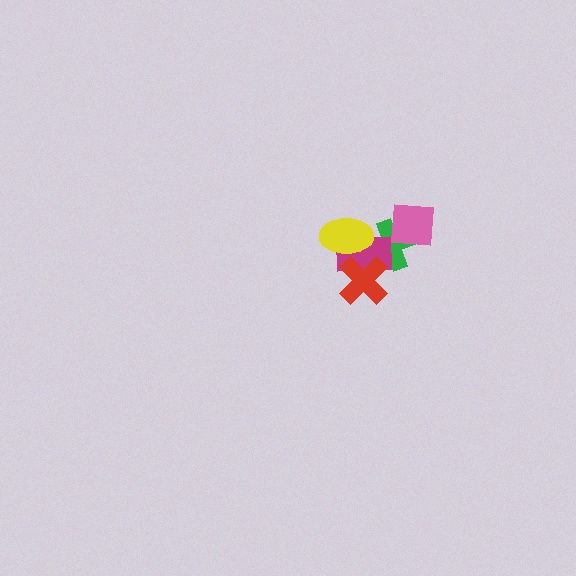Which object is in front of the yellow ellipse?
The red cross is in front of the yellow ellipse.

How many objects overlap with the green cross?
4 objects overlap with the green cross.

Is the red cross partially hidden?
No, no other shape covers it.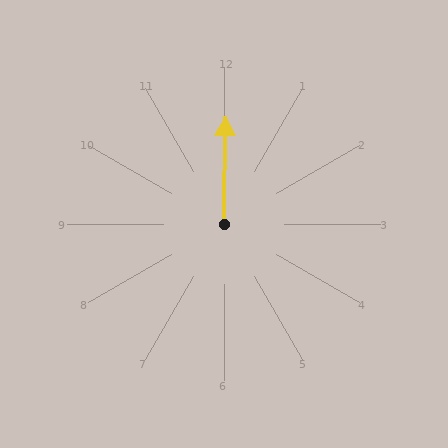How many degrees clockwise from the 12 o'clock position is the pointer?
Approximately 1 degrees.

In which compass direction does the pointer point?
North.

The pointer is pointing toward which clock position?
Roughly 12 o'clock.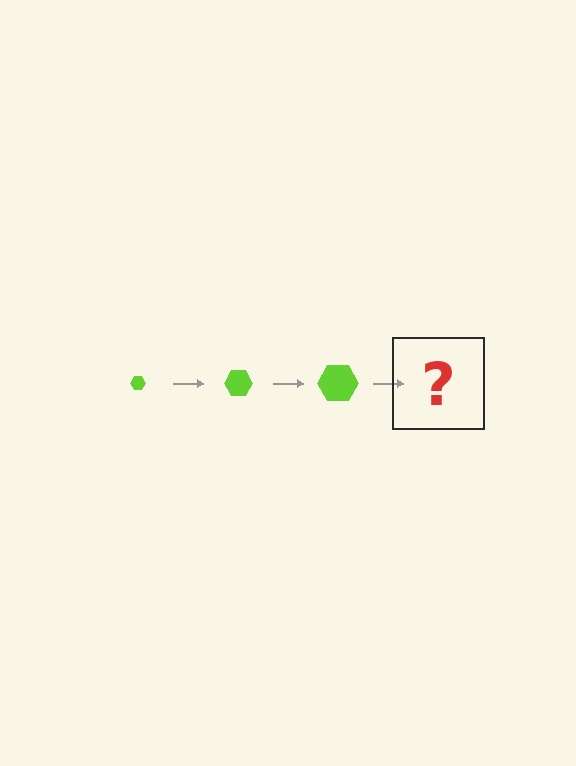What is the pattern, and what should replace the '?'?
The pattern is that the hexagon gets progressively larger each step. The '?' should be a lime hexagon, larger than the previous one.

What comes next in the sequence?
The next element should be a lime hexagon, larger than the previous one.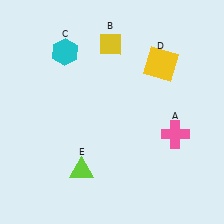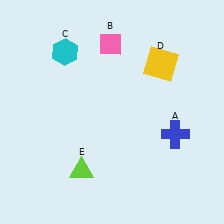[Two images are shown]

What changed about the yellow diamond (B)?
In Image 1, B is yellow. In Image 2, it changed to pink.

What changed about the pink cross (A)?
In Image 1, A is pink. In Image 2, it changed to blue.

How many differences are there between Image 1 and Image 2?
There are 2 differences between the two images.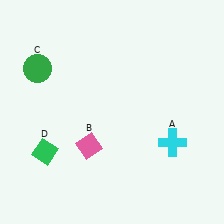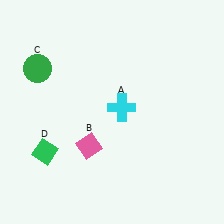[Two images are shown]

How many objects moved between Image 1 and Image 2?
1 object moved between the two images.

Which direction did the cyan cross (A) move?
The cyan cross (A) moved left.